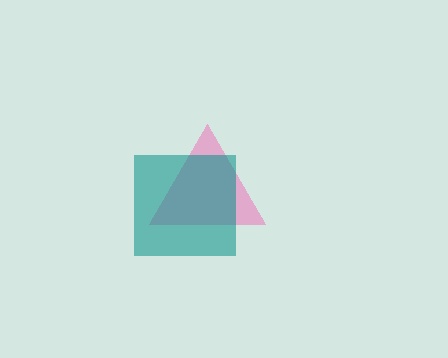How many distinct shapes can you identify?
There are 2 distinct shapes: a pink triangle, a teal square.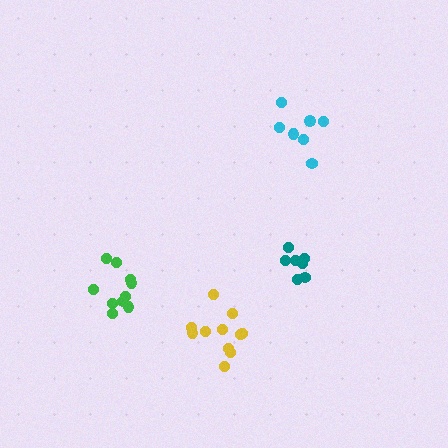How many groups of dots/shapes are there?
There are 4 groups.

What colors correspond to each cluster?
The clusters are colored: yellow, cyan, teal, green.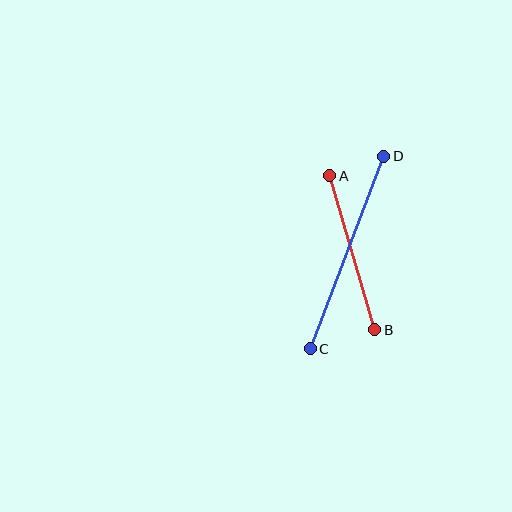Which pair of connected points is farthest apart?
Points C and D are farthest apart.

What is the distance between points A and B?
The distance is approximately 160 pixels.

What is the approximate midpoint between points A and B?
The midpoint is at approximately (352, 253) pixels.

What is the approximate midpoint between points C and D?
The midpoint is at approximately (347, 253) pixels.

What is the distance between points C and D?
The distance is approximately 206 pixels.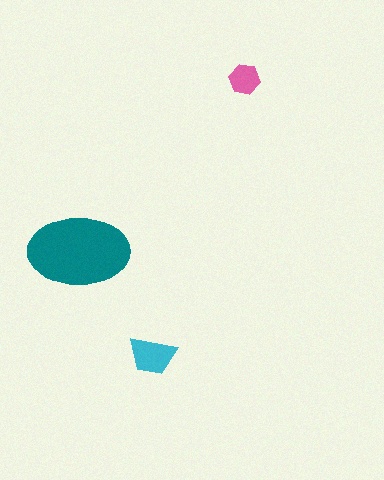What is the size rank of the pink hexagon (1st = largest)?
3rd.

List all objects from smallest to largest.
The pink hexagon, the cyan trapezoid, the teal ellipse.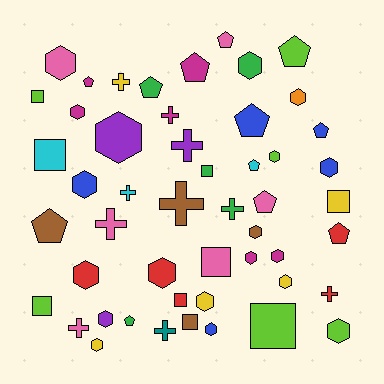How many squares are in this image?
There are 9 squares.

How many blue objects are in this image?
There are 5 blue objects.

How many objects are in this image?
There are 50 objects.